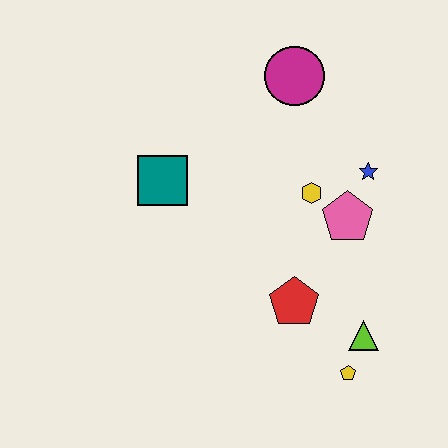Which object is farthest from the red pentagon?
The magenta circle is farthest from the red pentagon.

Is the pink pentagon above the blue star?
No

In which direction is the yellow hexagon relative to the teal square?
The yellow hexagon is to the right of the teal square.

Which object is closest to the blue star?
The pink pentagon is closest to the blue star.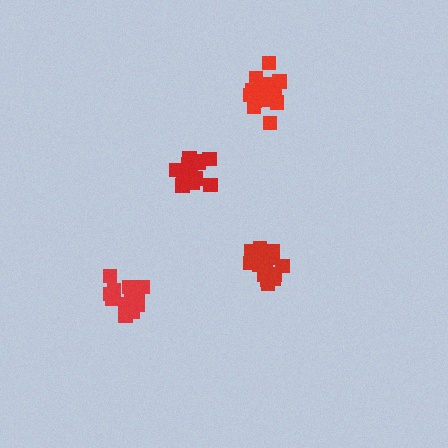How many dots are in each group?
Group 1: 12 dots, Group 2: 18 dots, Group 3: 18 dots, Group 4: 12 dots (60 total).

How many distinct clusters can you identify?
There are 4 distinct clusters.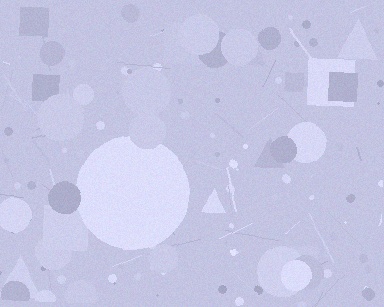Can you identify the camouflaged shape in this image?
The camouflaged shape is a circle.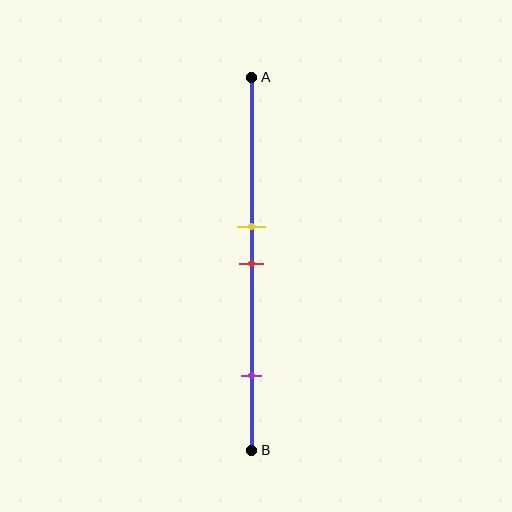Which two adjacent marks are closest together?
The yellow and red marks are the closest adjacent pair.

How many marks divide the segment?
There are 3 marks dividing the segment.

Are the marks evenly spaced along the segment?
No, the marks are not evenly spaced.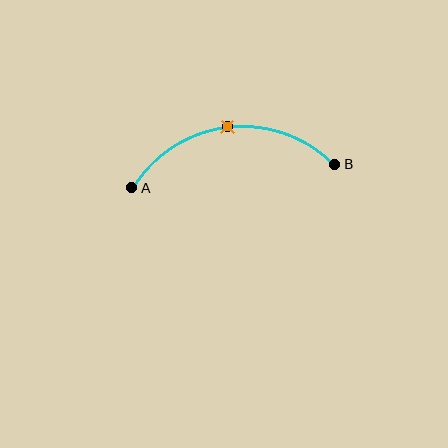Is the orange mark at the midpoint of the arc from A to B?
Yes. The orange mark lies on the arc at equal arc-length from both A and B — it is the arc midpoint.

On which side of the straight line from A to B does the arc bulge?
The arc bulges above the straight line connecting A and B.